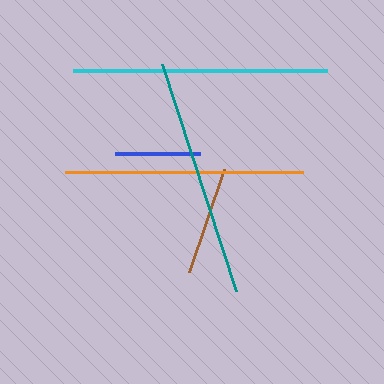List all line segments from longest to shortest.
From longest to shortest: cyan, teal, orange, brown, blue.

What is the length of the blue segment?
The blue segment is approximately 84 pixels long.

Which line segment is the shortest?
The blue line is the shortest at approximately 84 pixels.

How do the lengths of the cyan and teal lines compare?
The cyan and teal lines are approximately the same length.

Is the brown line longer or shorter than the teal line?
The teal line is longer than the brown line.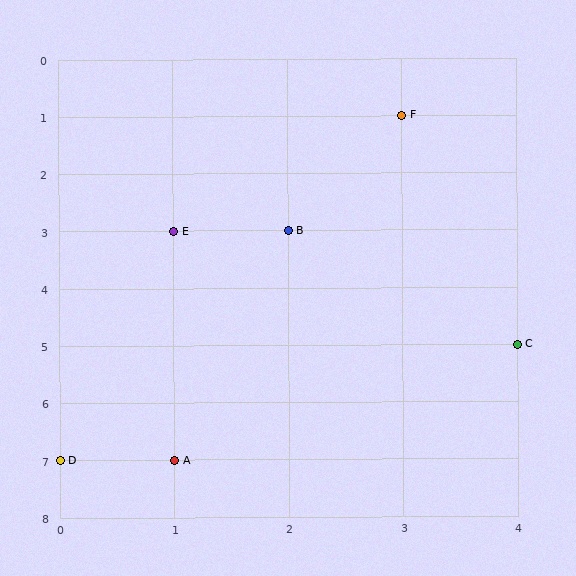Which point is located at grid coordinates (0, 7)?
Point D is at (0, 7).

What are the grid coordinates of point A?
Point A is at grid coordinates (1, 7).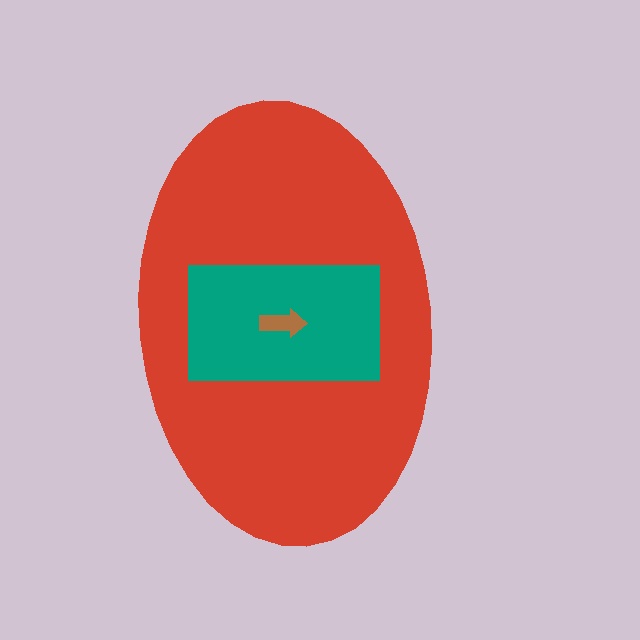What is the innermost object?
The brown arrow.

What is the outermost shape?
The red ellipse.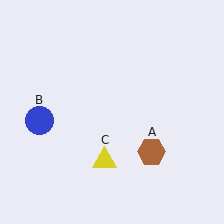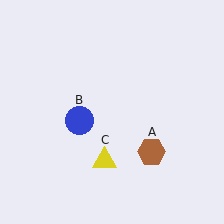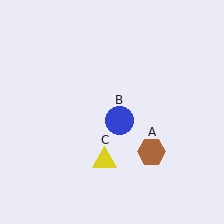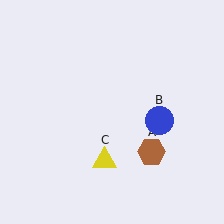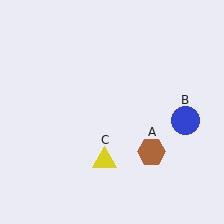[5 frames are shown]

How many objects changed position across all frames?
1 object changed position: blue circle (object B).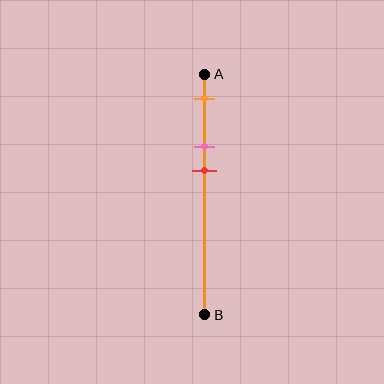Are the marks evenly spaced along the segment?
Yes, the marks are approximately evenly spaced.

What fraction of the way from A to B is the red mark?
The red mark is approximately 40% (0.4) of the way from A to B.